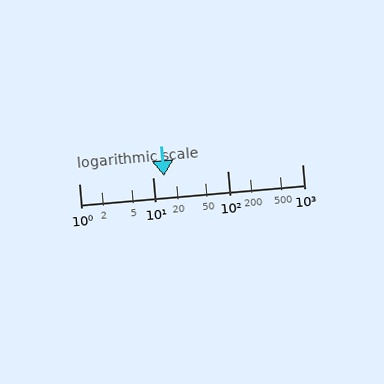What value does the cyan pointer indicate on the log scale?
The pointer indicates approximately 14.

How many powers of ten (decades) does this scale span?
The scale spans 3 decades, from 1 to 1000.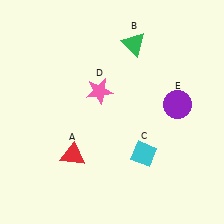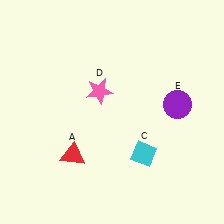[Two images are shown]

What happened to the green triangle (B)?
The green triangle (B) was removed in Image 2. It was in the top-right area of Image 1.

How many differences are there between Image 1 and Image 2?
There is 1 difference between the two images.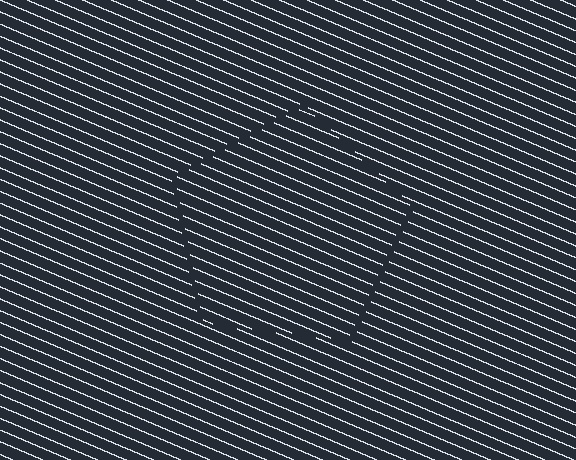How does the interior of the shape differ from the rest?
The interior of the shape contains the same grating, shifted by half a period — the contour is defined by the phase discontinuity where line-ends from the inner and outer gratings abut.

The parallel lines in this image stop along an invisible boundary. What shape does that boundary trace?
An illusory pentagon. The interior of the shape contains the same grating, shifted by half a period — the contour is defined by the phase discontinuity where line-ends from the inner and outer gratings abut.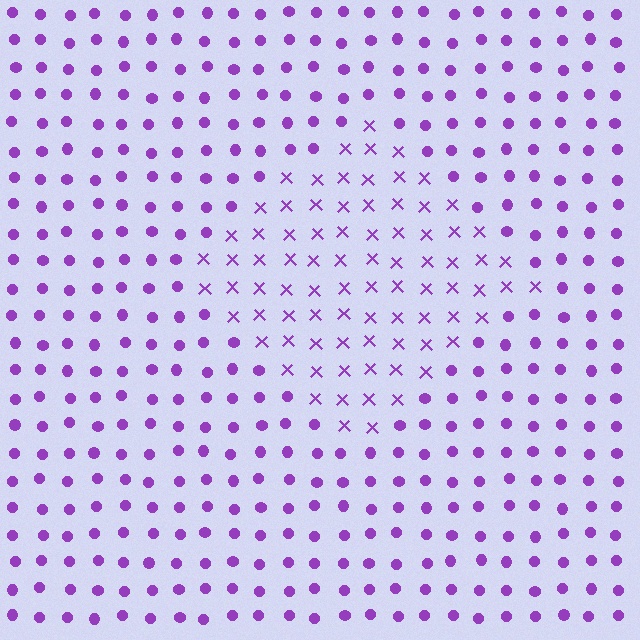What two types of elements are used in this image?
The image uses X marks inside the diamond region and circles outside it.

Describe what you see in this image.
The image is filled with small purple elements arranged in a uniform grid. A diamond-shaped region contains X marks, while the surrounding area contains circles. The boundary is defined purely by the change in element shape.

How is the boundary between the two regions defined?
The boundary is defined by a change in element shape: X marks inside vs. circles outside. All elements share the same color and spacing.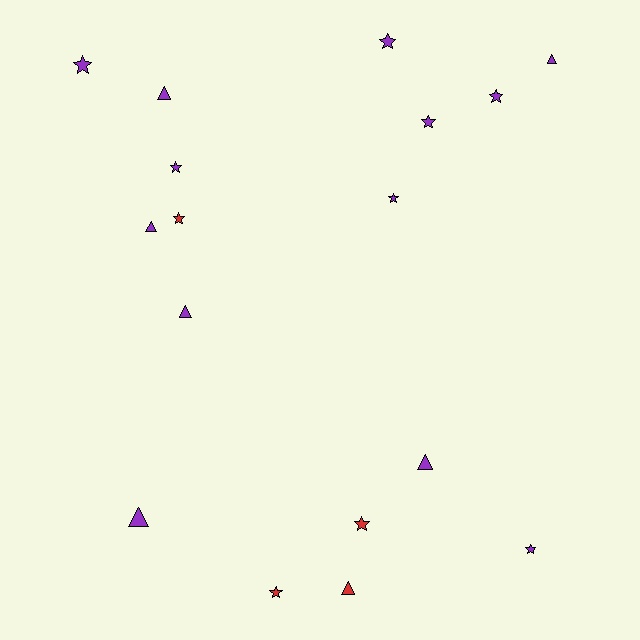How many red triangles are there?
There is 1 red triangle.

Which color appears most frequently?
Purple, with 13 objects.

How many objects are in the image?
There are 17 objects.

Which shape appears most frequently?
Star, with 10 objects.